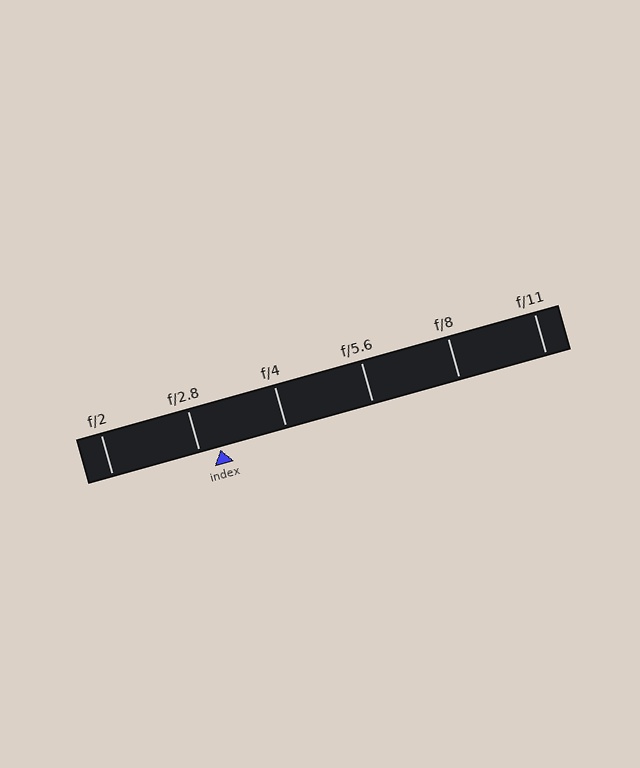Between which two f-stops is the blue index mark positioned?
The index mark is between f/2.8 and f/4.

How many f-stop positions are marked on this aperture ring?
There are 6 f-stop positions marked.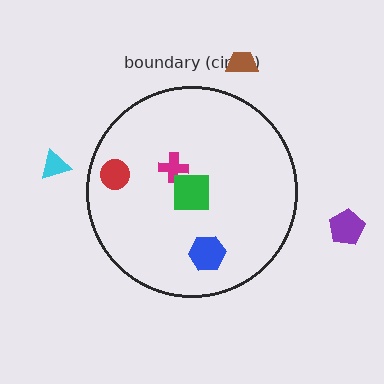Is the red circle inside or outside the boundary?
Inside.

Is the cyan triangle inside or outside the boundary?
Outside.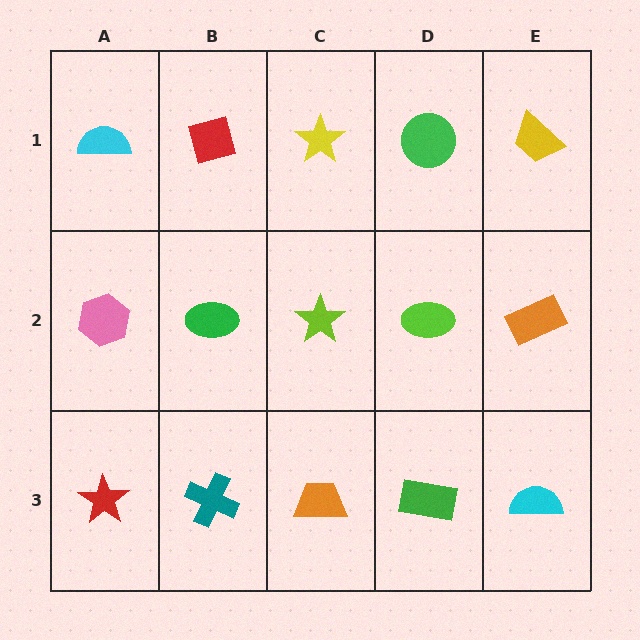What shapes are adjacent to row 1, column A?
A pink hexagon (row 2, column A), a red square (row 1, column B).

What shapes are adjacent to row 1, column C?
A lime star (row 2, column C), a red square (row 1, column B), a green circle (row 1, column D).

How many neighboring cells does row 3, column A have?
2.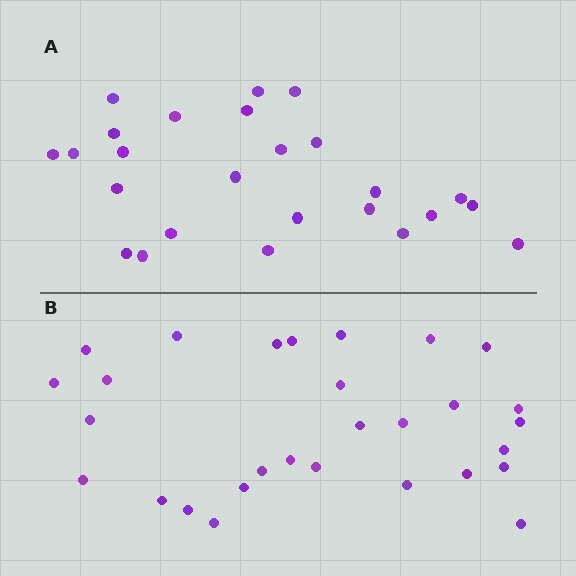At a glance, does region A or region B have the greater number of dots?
Region B (the bottom region) has more dots.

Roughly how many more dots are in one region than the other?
Region B has about 4 more dots than region A.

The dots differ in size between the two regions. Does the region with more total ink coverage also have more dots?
No. Region A has more total ink coverage because its dots are larger, but region B actually contains more individual dots. Total area can be misleading — the number of items is what matters here.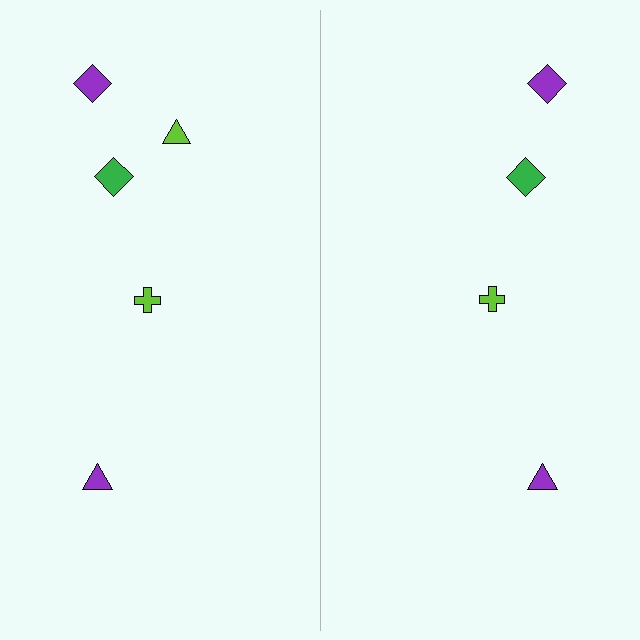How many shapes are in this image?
There are 9 shapes in this image.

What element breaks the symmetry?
A lime triangle is missing from the right side.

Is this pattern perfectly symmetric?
No, the pattern is not perfectly symmetric. A lime triangle is missing from the right side.